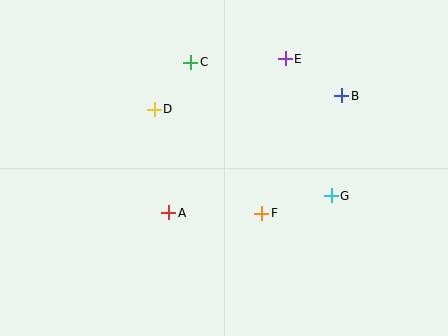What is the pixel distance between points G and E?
The distance between G and E is 145 pixels.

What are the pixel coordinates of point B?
Point B is at (342, 96).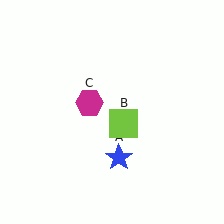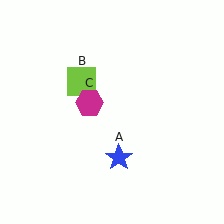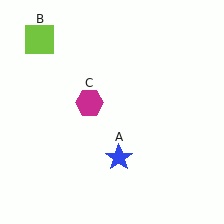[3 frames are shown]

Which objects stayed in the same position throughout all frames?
Blue star (object A) and magenta hexagon (object C) remained stationary.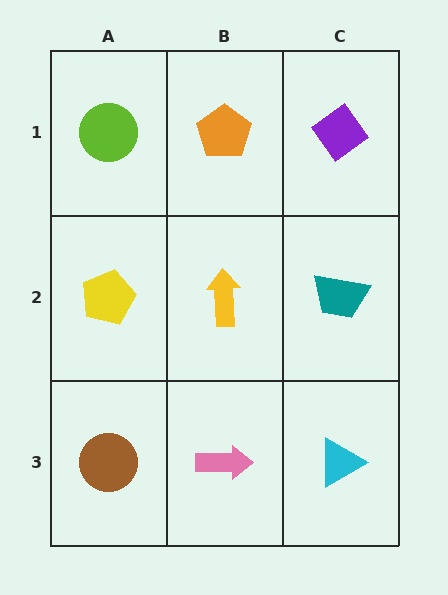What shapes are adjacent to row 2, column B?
An orange pentagon (row 1, column B), a pink arrow (row 3, column B), a yellow pentagon (row 2, column A), a teal trapezoid (row 2, column C).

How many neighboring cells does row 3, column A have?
2.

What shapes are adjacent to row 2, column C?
A purple diamond (row 1, column C), a cyan triangle (row 3, column C), a yellow arrow (row 2, column B).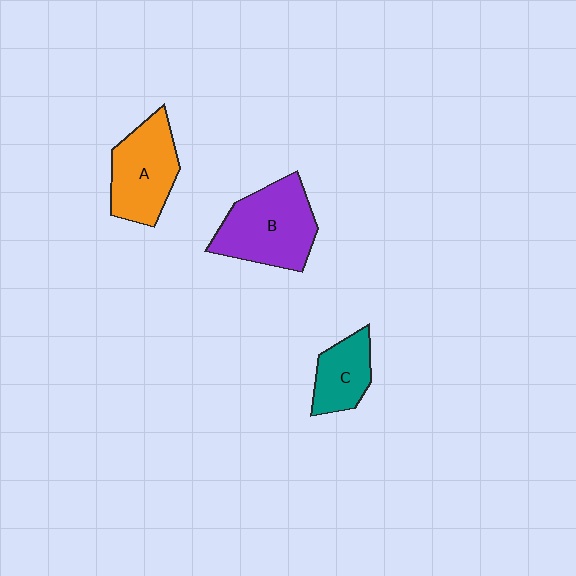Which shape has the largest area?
Shape B (purple).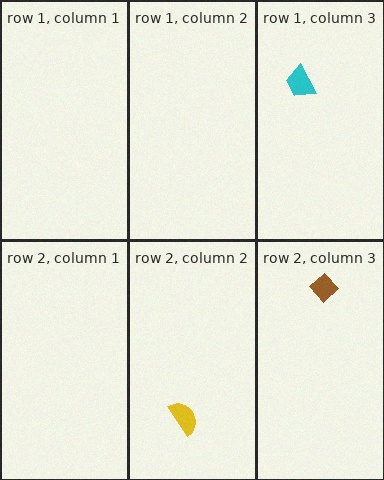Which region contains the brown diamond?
The row 2, column 3 region.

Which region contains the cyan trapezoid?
The row 1, column 3 region.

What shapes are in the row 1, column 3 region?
The cyan trapezoid.